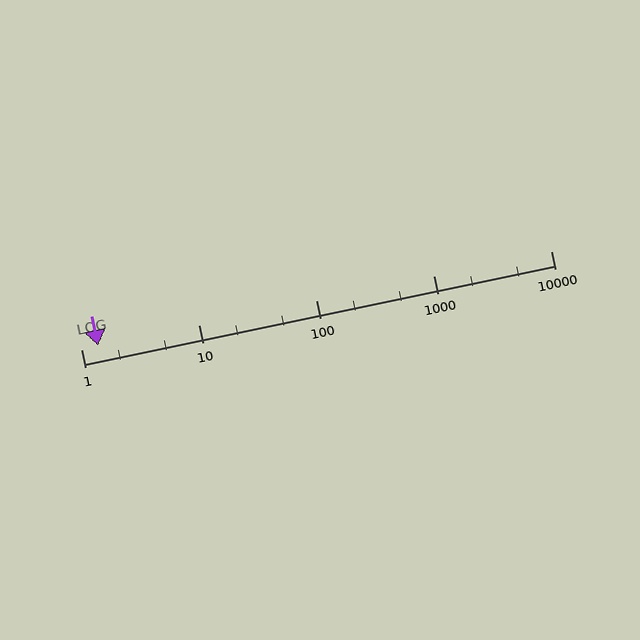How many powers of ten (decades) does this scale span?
The scale spans 4 decades, from 1 to 10000.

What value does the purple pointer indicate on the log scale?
The pointer indicates approximately 1.4.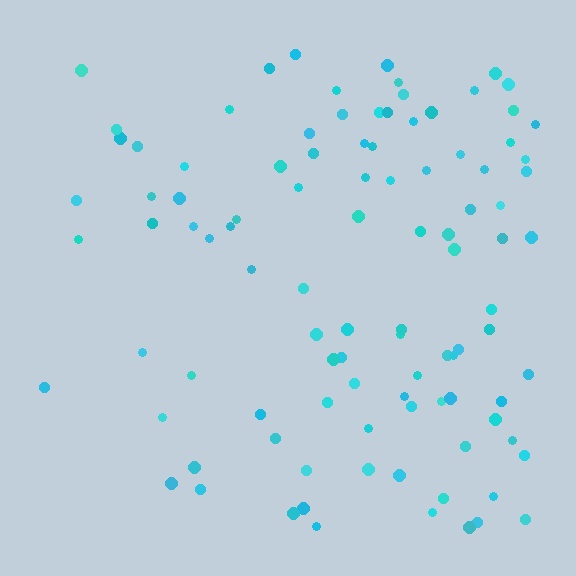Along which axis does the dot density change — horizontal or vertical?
Horizontal.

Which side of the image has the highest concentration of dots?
The right.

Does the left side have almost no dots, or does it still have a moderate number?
Still a moderate number, just noticeably fewer than the right.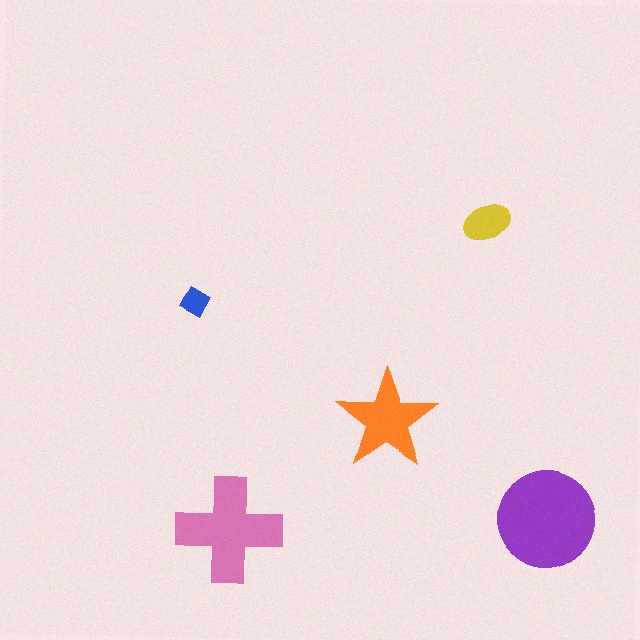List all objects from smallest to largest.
The blue diamond, the yellow ellipse, the orange star, the pink cross, the purple circle.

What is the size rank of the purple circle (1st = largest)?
1st.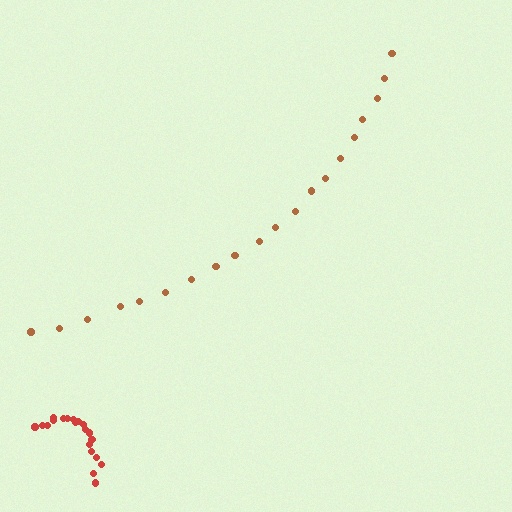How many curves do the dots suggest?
There are 2 distinct paths.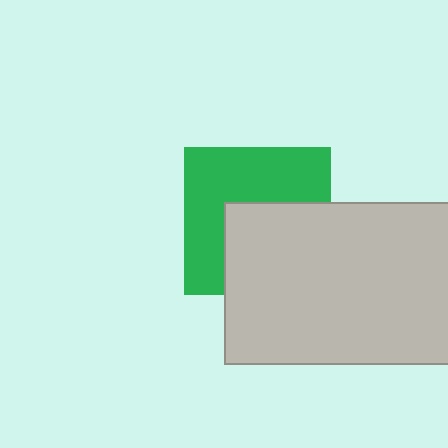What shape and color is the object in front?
The object in front is a light gray rectangle.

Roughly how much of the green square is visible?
About half of it is visible (roughly 54%).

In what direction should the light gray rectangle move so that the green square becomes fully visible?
The light gray rectangle should move toward the lower-right. That is the shortest direction to clear the overlap and leave the green square fully visible.